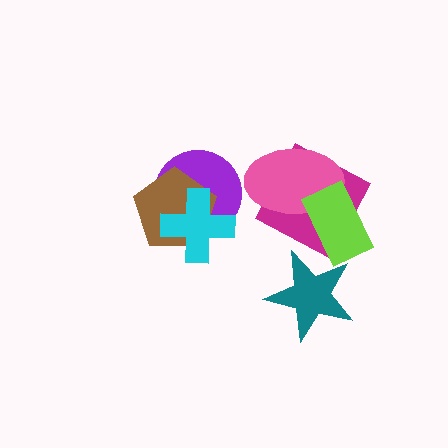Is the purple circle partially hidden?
Yes, it is partially covered by another shape.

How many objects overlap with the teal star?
1 object overlaps with the teal star.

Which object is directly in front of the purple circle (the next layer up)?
The brown pentagon is directly in front of the purple circle.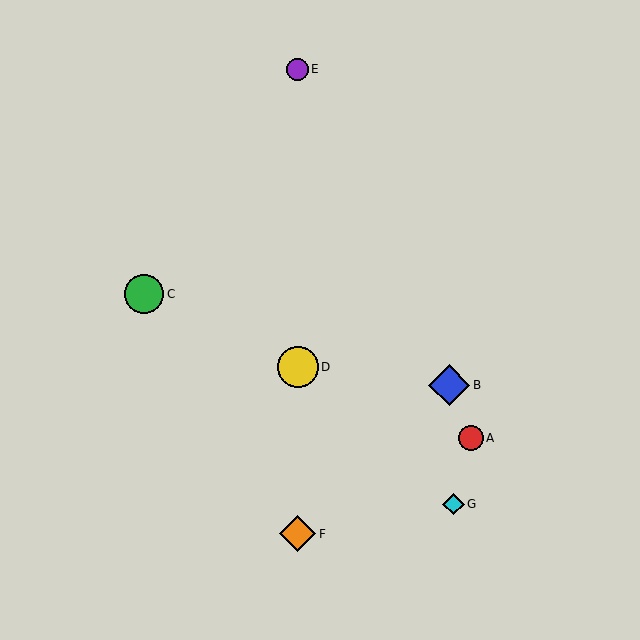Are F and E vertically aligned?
Yes, both are at x≈298.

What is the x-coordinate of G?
Object G is at x≈454.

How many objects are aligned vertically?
3 objects (D, E, F) are aligned vertically.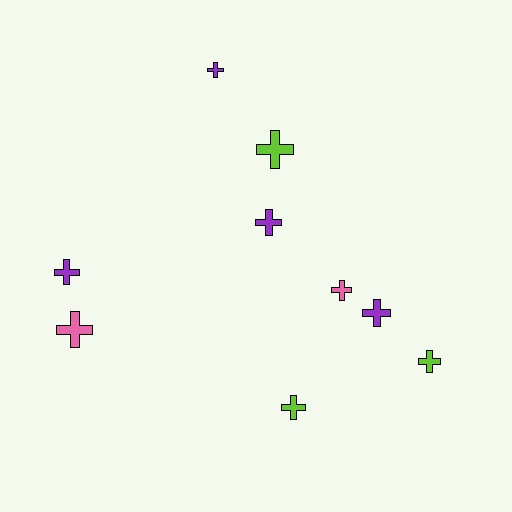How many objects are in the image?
There are 9 objects.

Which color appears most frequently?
Purple, with 4 objects.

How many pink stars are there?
There are no pink stars.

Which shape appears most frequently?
Cross, with 9 objects.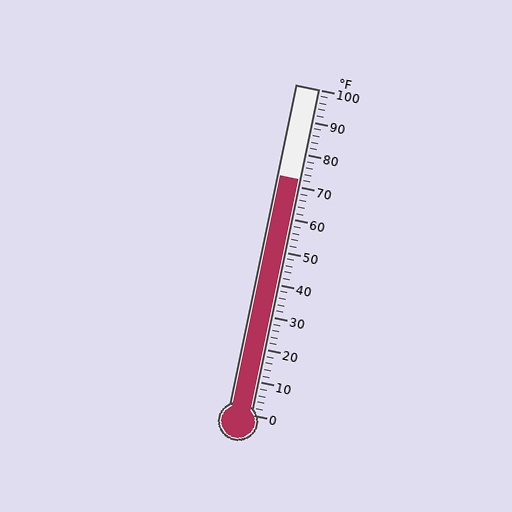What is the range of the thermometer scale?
The thermometer scale ranges from 0°F to 100°F.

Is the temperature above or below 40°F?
The temperature is above 40°F.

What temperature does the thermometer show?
The thermometer shows approximately 72°F.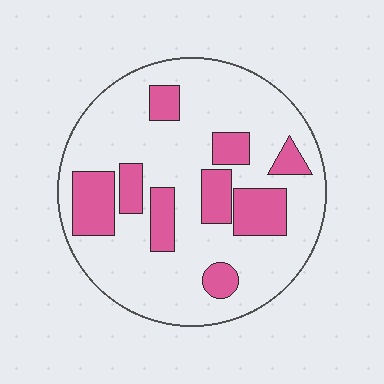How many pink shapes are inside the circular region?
9.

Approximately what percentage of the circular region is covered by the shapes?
Approximately 25%.